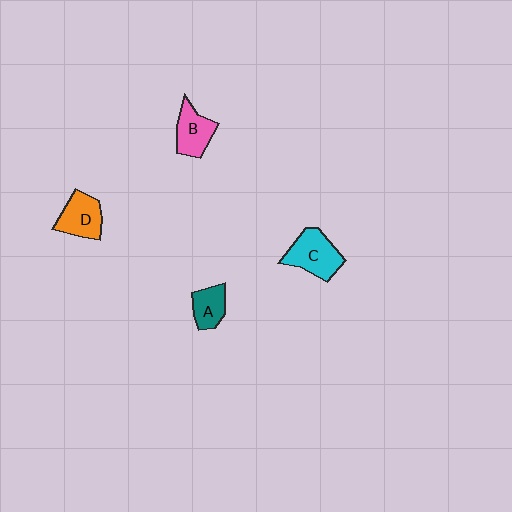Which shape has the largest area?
Shape C (cyan).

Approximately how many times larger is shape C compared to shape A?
Approximately 1.6 times.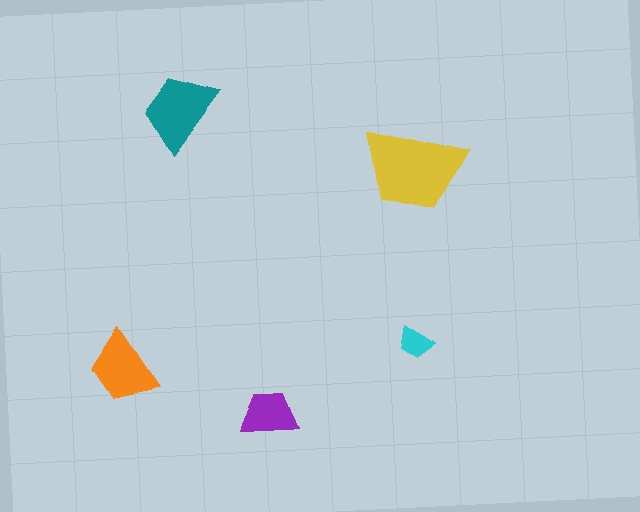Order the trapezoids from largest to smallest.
the yellow one, the teal one, the orange one, the purple one, the cyan one.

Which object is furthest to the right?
The yellow trapezoid is rightmost.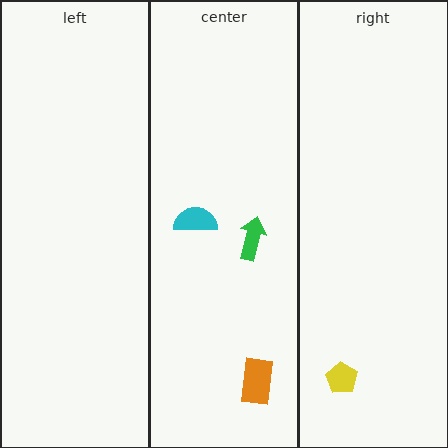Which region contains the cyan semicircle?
The center region.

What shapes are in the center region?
The orange rectangle, the green arrow, the cyan semicircle.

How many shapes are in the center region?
3.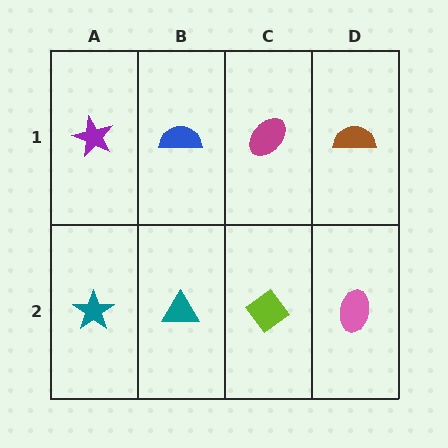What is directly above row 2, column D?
A brown semicircle.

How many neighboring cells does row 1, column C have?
3.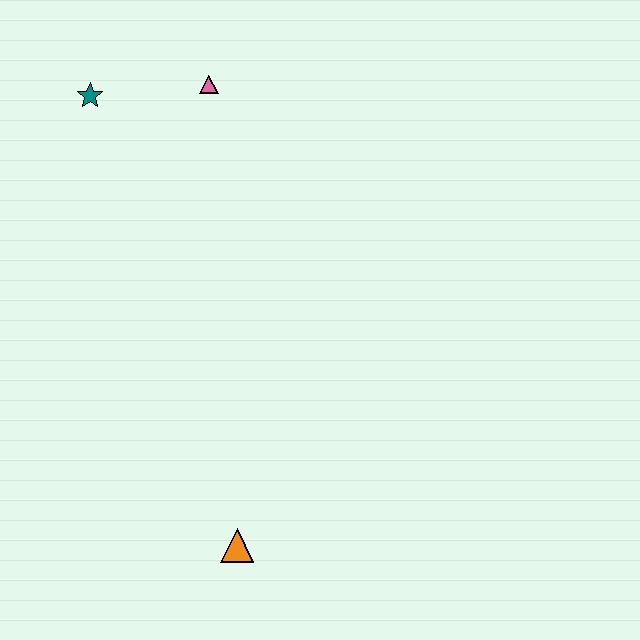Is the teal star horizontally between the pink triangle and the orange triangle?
No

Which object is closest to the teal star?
The pink triangle is closest to the teal star.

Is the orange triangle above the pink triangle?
No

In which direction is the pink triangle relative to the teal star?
The pink triangle is to the right of the teal star.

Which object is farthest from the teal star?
The orange triangle is farthest from the teal star.